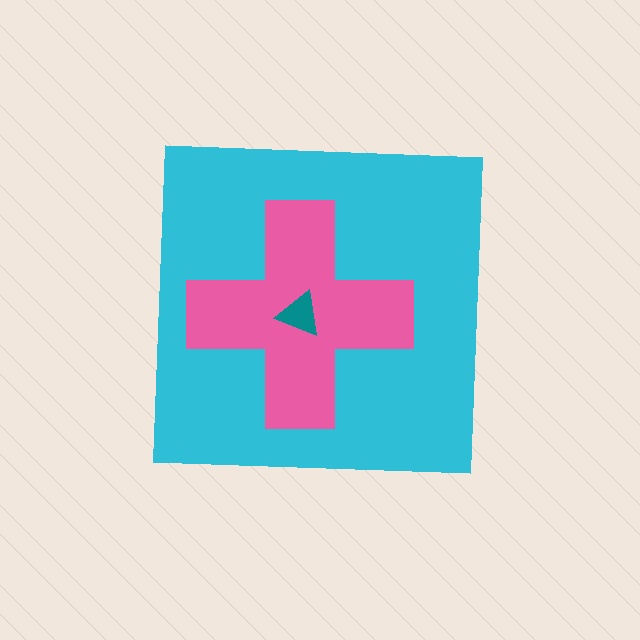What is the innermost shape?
The teal triangle.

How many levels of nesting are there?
3.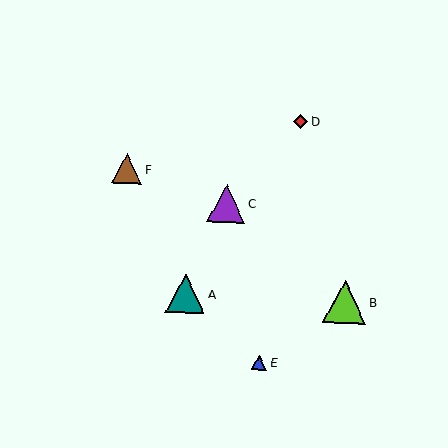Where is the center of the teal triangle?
The center of the teal triangle is at (185, 294).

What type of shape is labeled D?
Shape D is a red diamond.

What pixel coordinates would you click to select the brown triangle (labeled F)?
Click at (127, 169) to select the brown triangle F.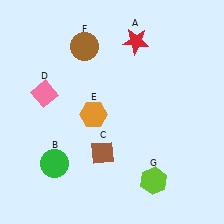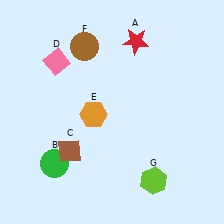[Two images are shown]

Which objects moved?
The objects that moved are: the brown diamond (C), the pink diamond (D).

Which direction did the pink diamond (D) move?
The pink diamond (D) moved up.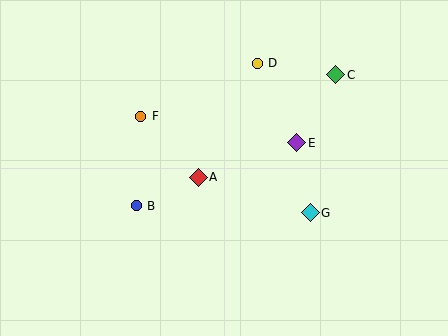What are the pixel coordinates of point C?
Point C is at (336, 75).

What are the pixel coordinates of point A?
Point A is at (198, 177).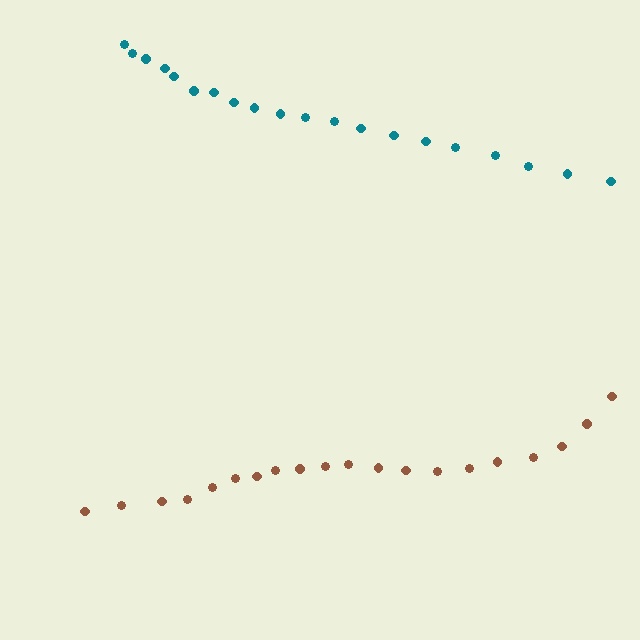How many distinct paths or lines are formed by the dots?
There are 2 distinct paths.